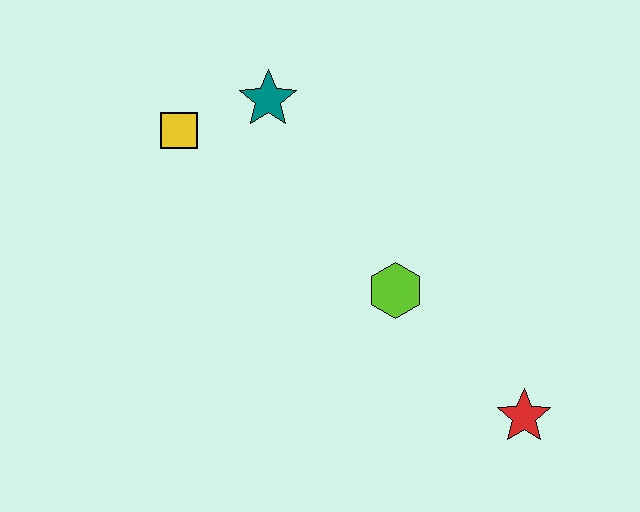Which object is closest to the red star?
The lime hexagon is closest to the red star.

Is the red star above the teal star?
No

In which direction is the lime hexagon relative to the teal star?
The lime hexagon is below the teal star.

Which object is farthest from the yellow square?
The red star is farthest from the yellow square.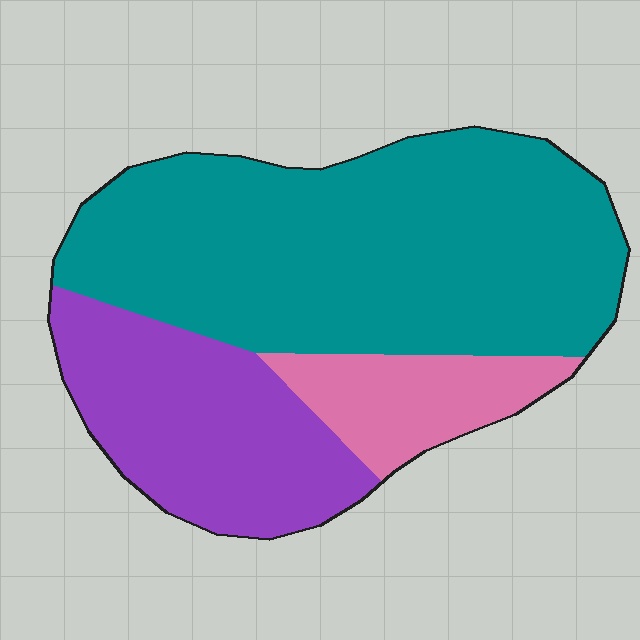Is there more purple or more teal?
Teal.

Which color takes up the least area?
Pink, at roughly 15%.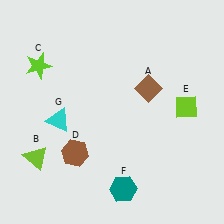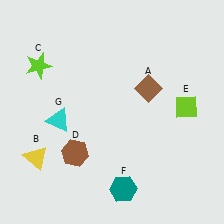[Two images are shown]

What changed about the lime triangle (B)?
In Image 1, B is lime. In Image 2, it changed to yellow.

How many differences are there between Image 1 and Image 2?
There is 1 difference between the two images.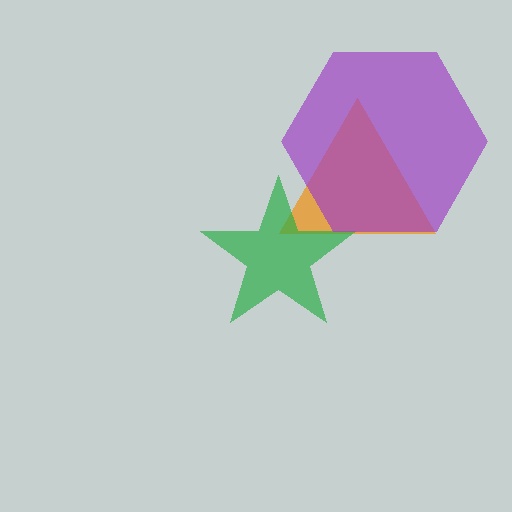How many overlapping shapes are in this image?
There are 3 overlapping shapes in the image.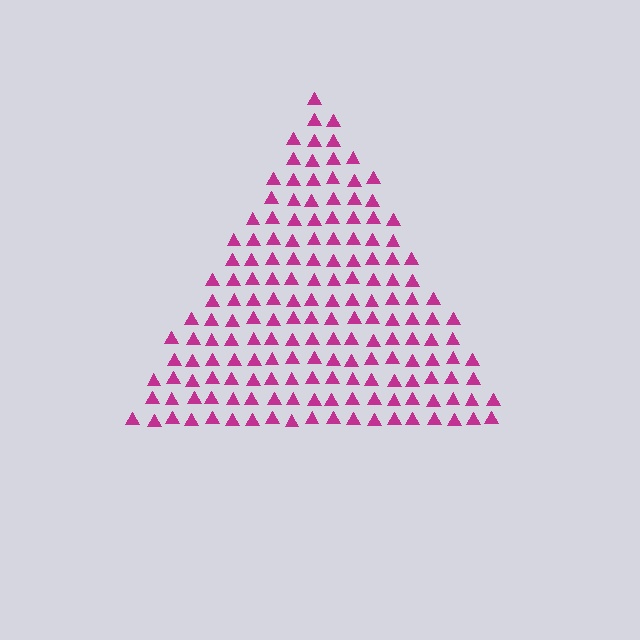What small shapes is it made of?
It is made of small triangles.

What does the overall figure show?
The overall figure shows a triangle.